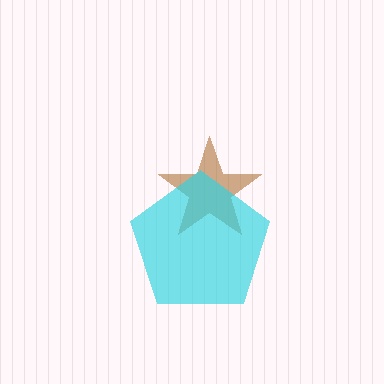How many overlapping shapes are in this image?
There are 2 overlapping shapes in the image.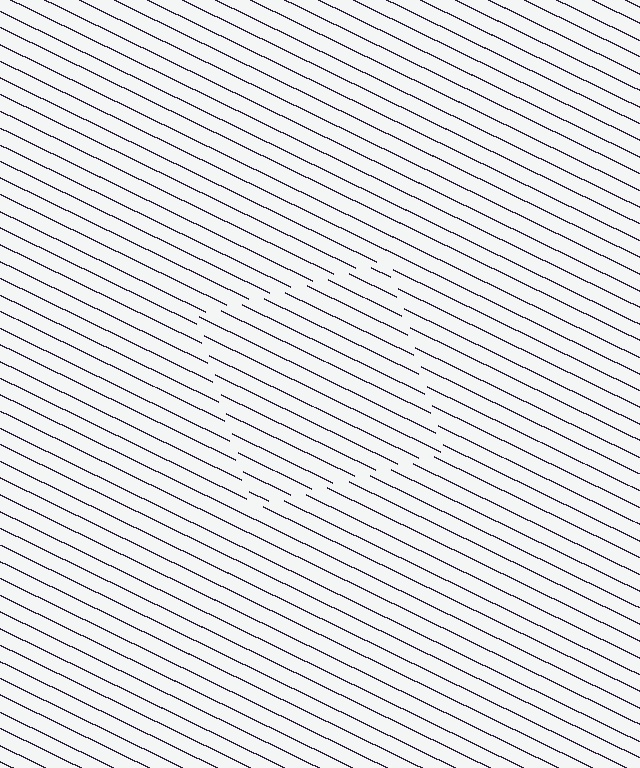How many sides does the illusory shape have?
4 sides — the line-ends trace a square.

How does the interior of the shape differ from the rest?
The interior of the shape contains the same grating, shifted by half a period — the contour is defined by the phase discontinuity where line-ends from the inner and outer gratings abut.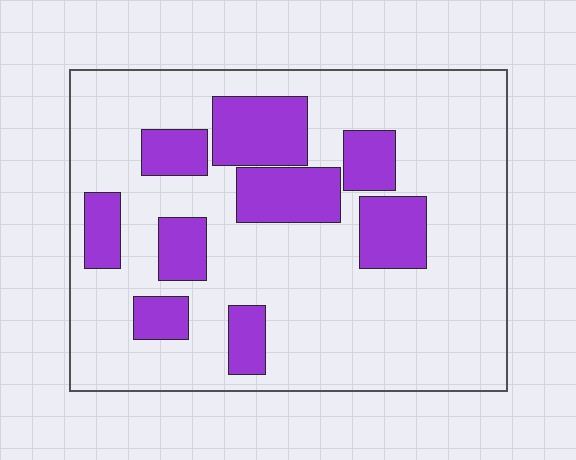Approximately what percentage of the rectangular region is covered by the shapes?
Approximately 25%.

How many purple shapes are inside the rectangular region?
9.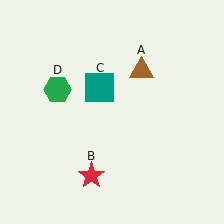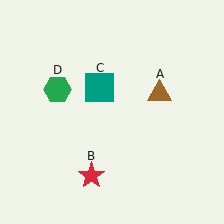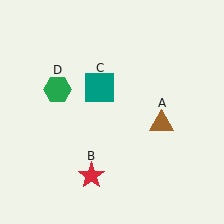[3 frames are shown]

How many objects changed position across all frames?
1 object changed position: brown triangle (object A).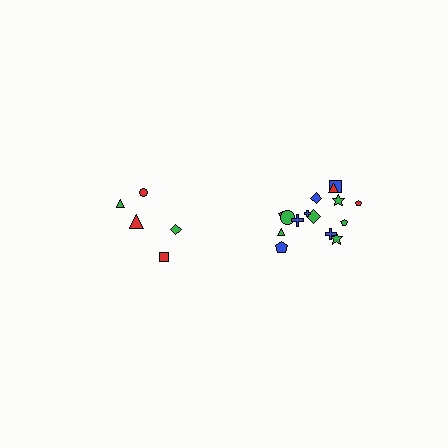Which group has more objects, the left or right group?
The right group.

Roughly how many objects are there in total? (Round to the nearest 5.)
Roughly 20 objects in total.